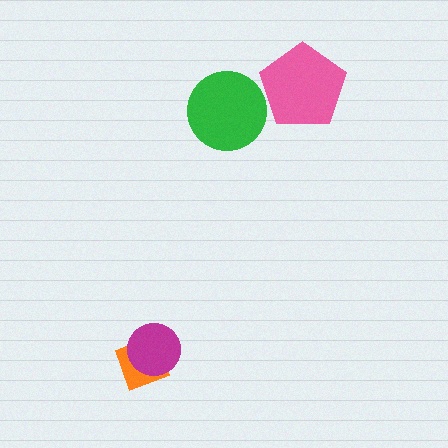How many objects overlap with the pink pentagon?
0 objects overlap with the pink pentagon.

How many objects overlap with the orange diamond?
1 object overlaps with the orange diamond.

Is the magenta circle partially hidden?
No, no other shape covers it.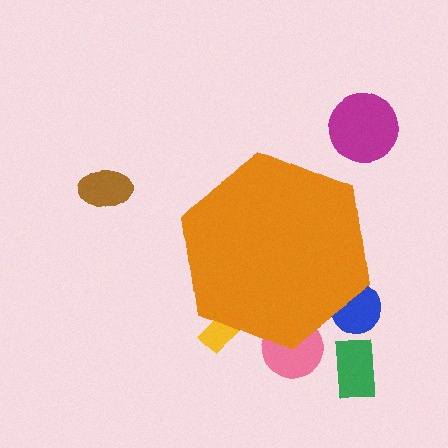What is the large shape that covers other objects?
An orange hexagon.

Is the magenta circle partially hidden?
No, the magenta circle is fully visible.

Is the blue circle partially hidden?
Yes, the blue circle is partially hidden behind the orange hexagon.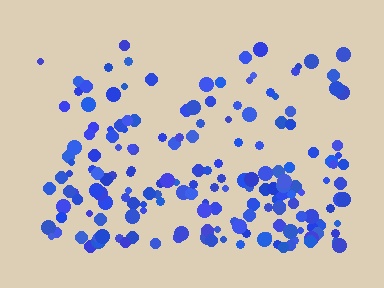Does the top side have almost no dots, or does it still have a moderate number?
Still a moderate number, just noticeably fewer than the bottom.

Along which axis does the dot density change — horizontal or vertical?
Vertical.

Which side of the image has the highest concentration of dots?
The bottom.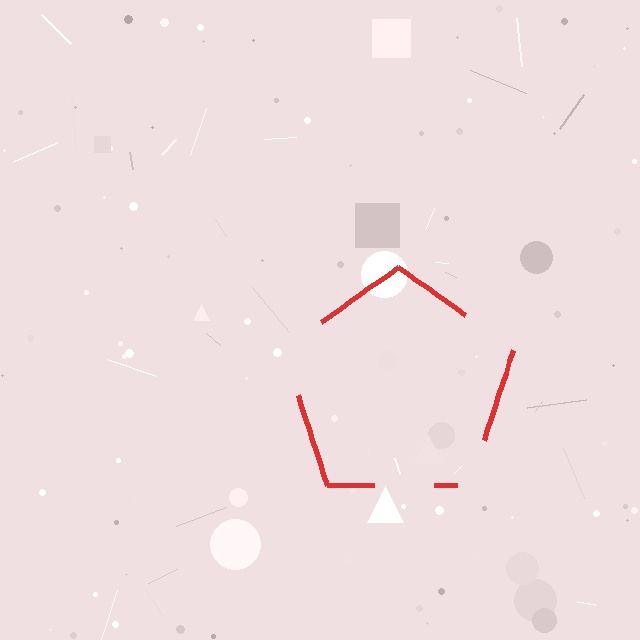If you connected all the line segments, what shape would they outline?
They would outline a pentagon.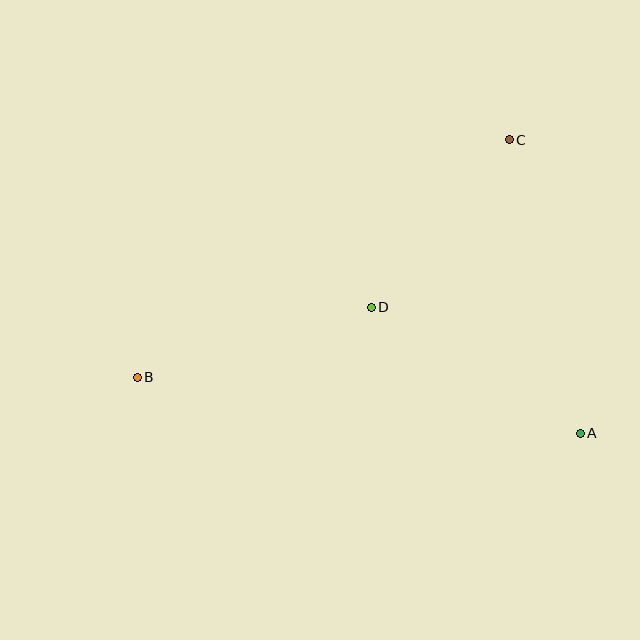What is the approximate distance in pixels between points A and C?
The distance between A and C is approximately 302 pixels.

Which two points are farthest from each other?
Points A and B are farthest from each other.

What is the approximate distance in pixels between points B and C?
The distance between B and C is approximately 441 pixels.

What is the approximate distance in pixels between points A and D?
The distance between A and D is approximately 244 pixels.